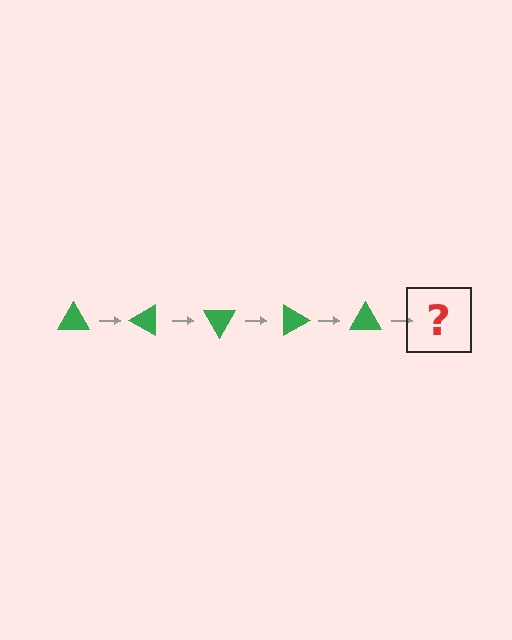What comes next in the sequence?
The next element should be a green triangle rotated 150 degrees.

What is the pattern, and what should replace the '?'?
The pattern is that the triangle rotates 30 degrees each step. The '?' should be a green triangle rotated 150 degrees.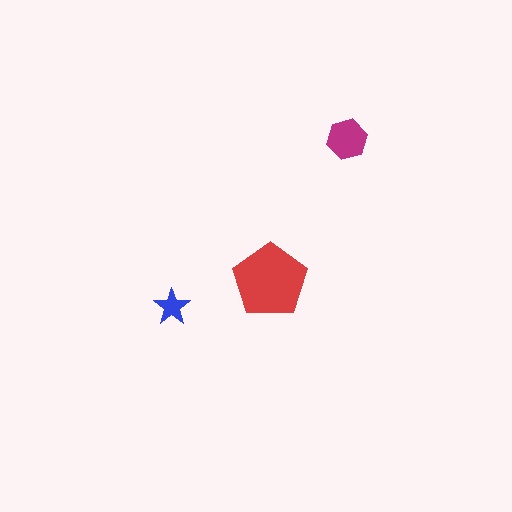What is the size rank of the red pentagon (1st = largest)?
1st.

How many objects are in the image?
There are 3 objects in the image.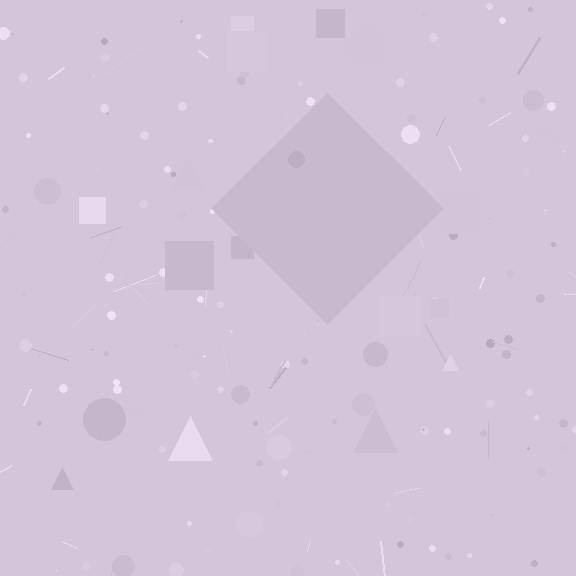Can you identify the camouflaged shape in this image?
The camouflaged shape is a diamond.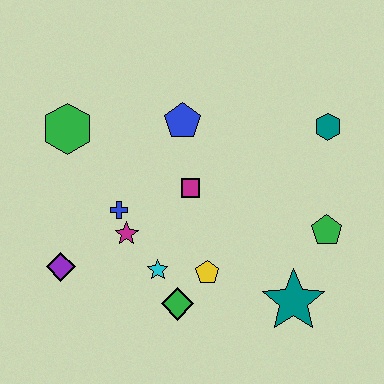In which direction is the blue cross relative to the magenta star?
The blue cross is above the magenta star.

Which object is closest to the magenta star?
The blue cross is closest to the magenta star.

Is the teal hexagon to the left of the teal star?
No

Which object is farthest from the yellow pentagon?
The green hexagon is farthest from the yellow pentagon.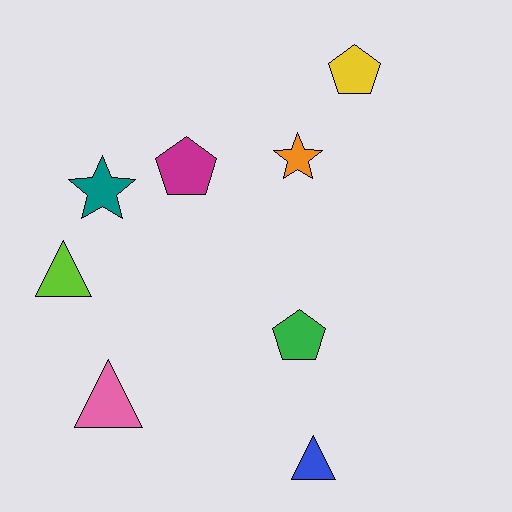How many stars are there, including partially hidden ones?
There are 2 stars.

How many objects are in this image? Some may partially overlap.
There are 8 objects.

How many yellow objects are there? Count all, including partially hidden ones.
There is 1 yellow object.